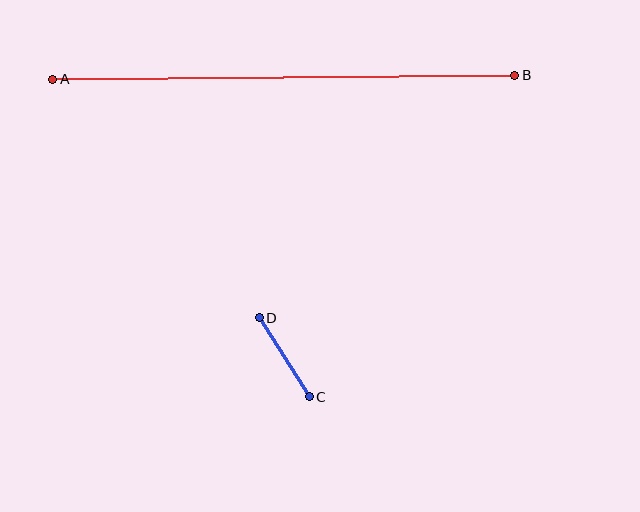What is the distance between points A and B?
The distance is approximately 462 pixels.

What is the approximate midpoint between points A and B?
The midpoint is at approximately (284, 77) pixels.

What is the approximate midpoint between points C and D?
The midpoint is at approximately (284, 357) pixels.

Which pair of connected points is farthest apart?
Points A and B are farthest apart.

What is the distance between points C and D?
The distance is approximately 93 pixels.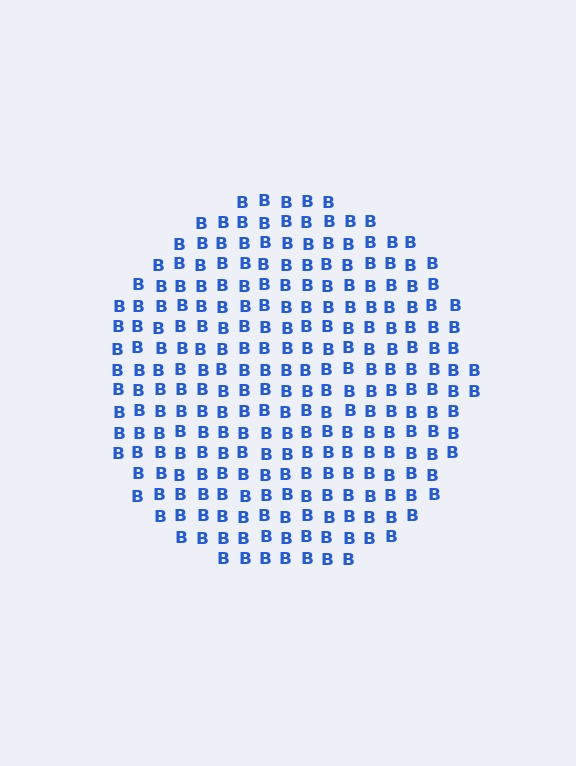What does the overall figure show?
The overall figure shows a circle.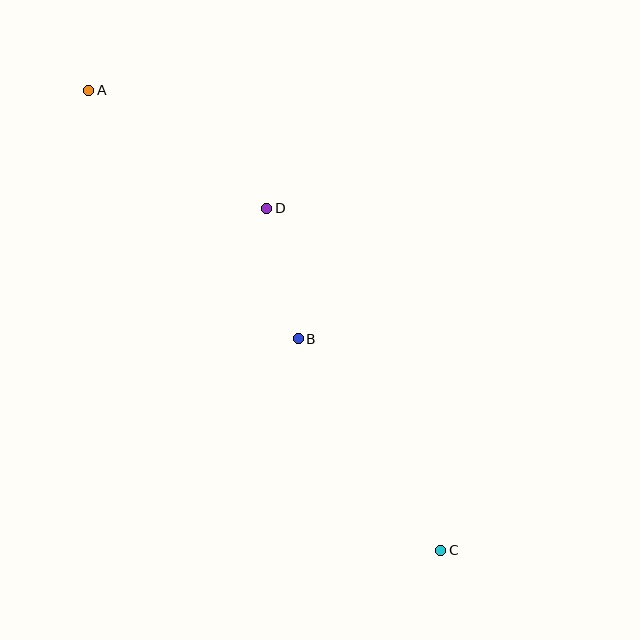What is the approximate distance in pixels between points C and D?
The distance between C and D is approximately 384 pixels.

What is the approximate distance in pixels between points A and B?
The distance between A and B is approximately 325 pixels.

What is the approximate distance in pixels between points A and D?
The distance between A and D is approximately 214 pixels.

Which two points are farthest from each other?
Points A and C are farthest from each other.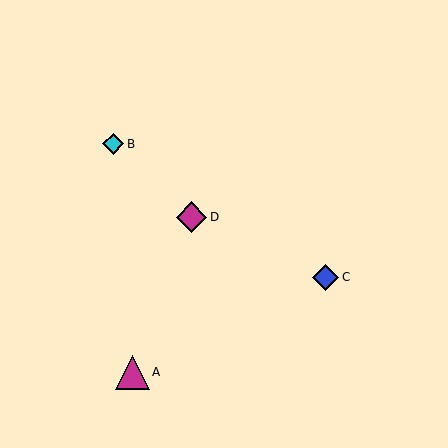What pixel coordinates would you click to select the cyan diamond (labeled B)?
Click at (113, 144) to select the cyan diamond B.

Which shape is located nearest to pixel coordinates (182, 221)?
The magenta diamond (labeled D) at (192, 217) is nearest to that location.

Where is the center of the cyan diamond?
The center of the cyan diamond is at (113, 144).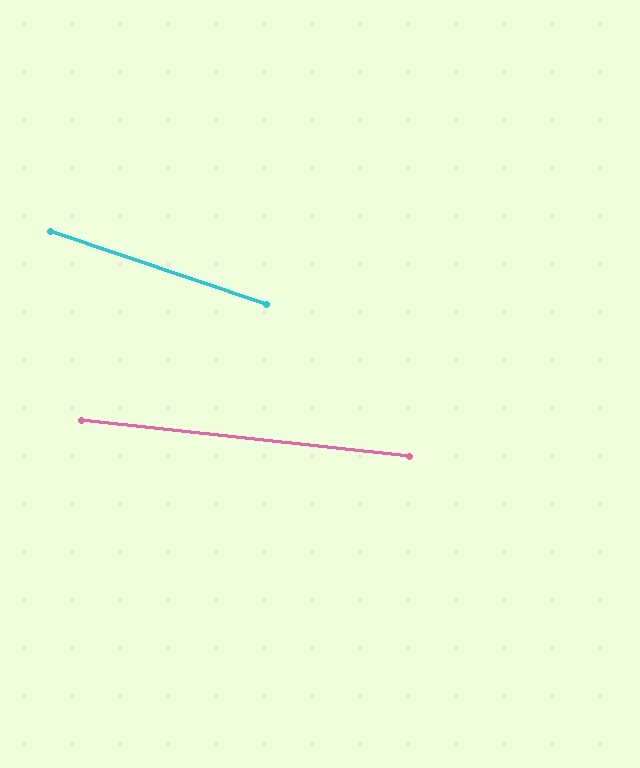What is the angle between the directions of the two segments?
Approximately 12 degrees.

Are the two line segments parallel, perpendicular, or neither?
Neither parallel nor perpendicular — they differ by about 12°.